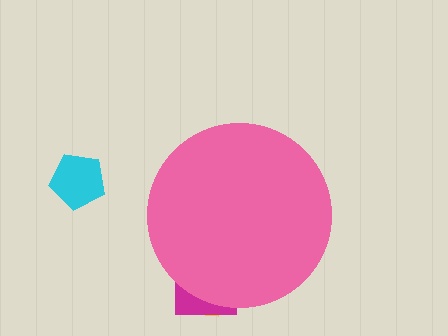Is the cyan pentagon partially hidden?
No, the cyan pentagon is fully visible.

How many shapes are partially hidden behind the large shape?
2 shapes are partially hidden.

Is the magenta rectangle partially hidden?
Yes, the magenta rectangle is partially hidden behind the pink circle.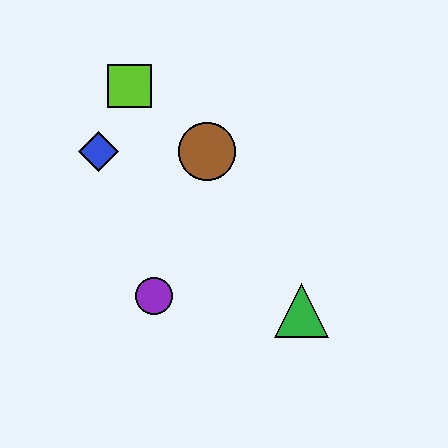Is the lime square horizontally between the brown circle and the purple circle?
No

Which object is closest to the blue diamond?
The lime square is closest to the blue diamond.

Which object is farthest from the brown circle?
The green triangle is farthest from the brown circle.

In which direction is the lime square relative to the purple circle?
The lime square is above the purple circle.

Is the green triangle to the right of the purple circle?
Yes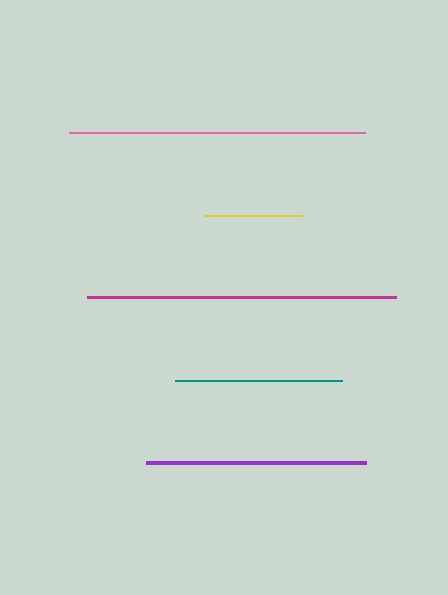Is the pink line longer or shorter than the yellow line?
The pink line is longer than the yellow line.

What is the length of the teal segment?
The teal segment is approximately 167 pixels long.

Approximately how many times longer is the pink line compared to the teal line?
The pink line is approximately 1.8 times the length of the teal line.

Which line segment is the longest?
The magenta line is the longest at approximately 309 pixels.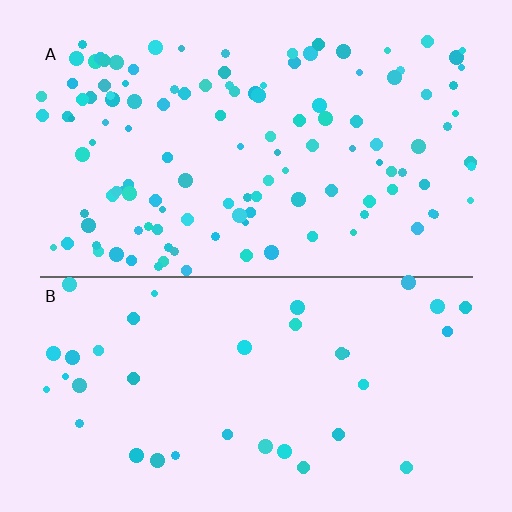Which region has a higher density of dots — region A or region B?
A (the top).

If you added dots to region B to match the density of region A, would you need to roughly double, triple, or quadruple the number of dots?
Approximately triple.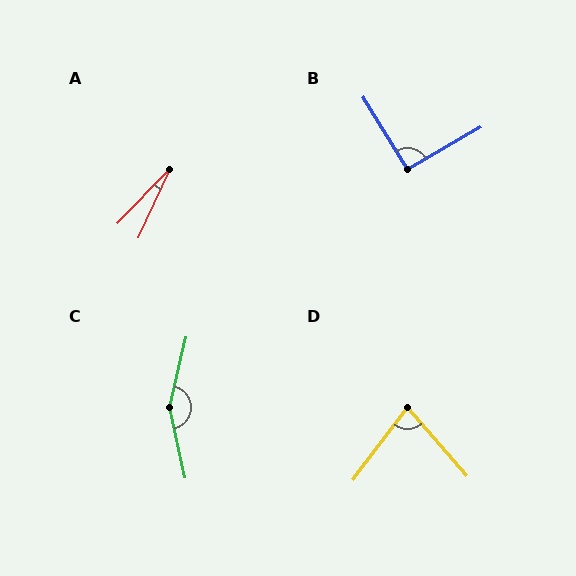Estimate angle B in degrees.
Approximately 92 degrees.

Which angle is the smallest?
A, at approximately 19 degrees.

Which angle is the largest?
C, at approximately 155 degrees.